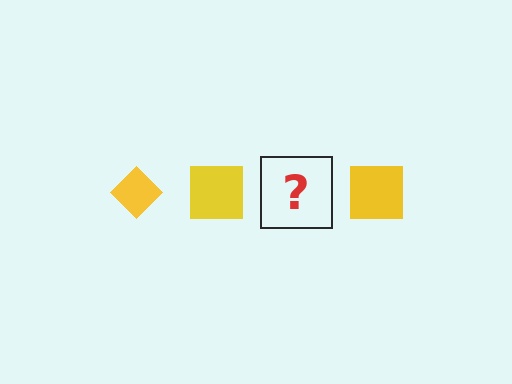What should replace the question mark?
The question mark should be replaced with a yellow diamond.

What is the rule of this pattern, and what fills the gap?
The rule is that the pattern cycles through diamond, square shapes in yellow. The gap should be filled with a yellow diamond.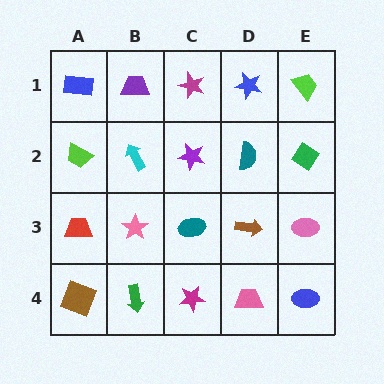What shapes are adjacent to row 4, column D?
A brown arrow (row 3, column D), a magenta star (row 4, column C), a blue ellipse (row 4, column E).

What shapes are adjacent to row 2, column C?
A magenta star (row 1, column C), a teal ellipse (row 3, column C), a cyan arrow (row 2, column B), a teal semicircle (row 2, column D).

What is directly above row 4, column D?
A brown arrow.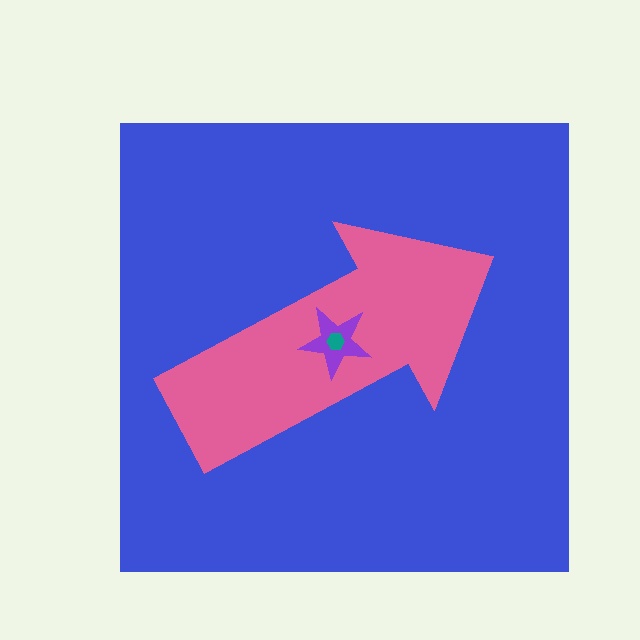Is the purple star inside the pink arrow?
Yes.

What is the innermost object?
The teal hexagon.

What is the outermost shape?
The blue square.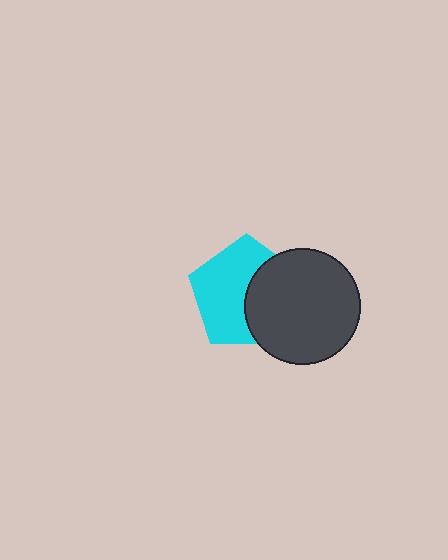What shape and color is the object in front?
The object in front is a dark gray circle.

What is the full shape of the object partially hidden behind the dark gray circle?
The partially hidden object is a cyan pentagon.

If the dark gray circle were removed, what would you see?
You would see the complete cyan pentagon.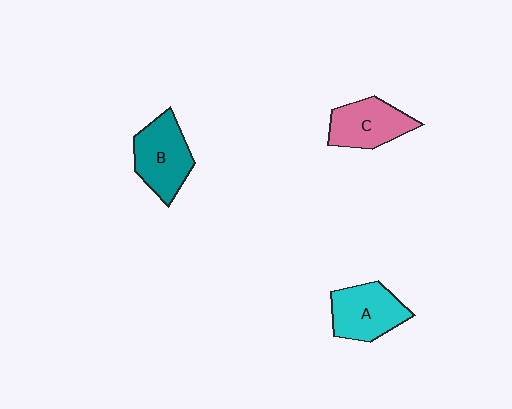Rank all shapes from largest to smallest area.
From largest to smallest: B (teal), A (cyan), C (pink).